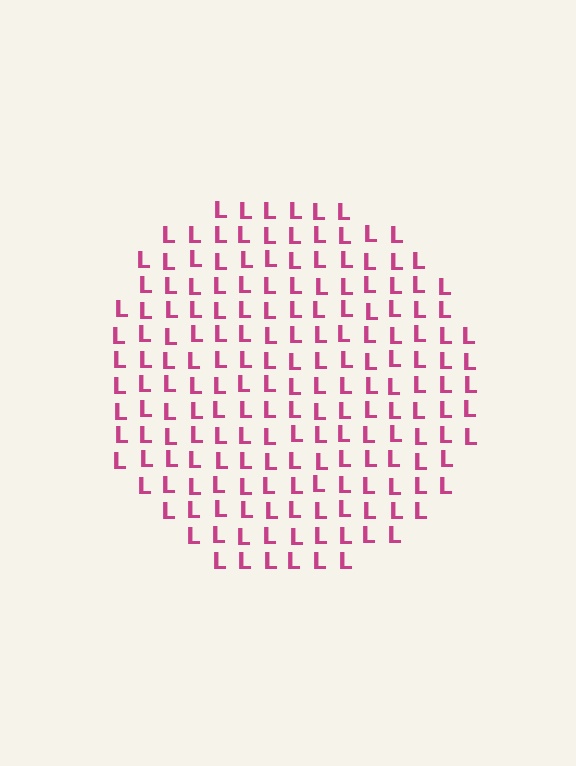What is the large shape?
The large shape is a circle.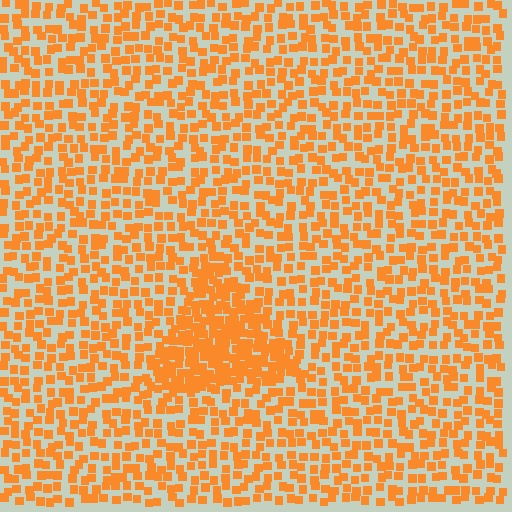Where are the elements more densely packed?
The elements are more densely packed inside the triangle boundary.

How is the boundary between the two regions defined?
The boundary is defined by a change in element density (approximately 2.0x ratio). All elements are the same color, size, and shape.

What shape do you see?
I see a triangle.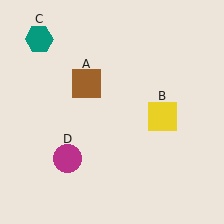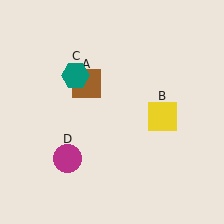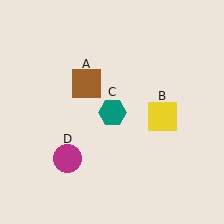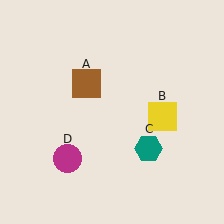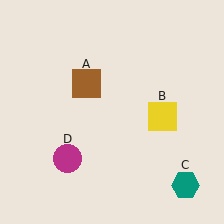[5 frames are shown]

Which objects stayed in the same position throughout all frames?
Brown square (object A) and yellow square (object B) and magenta circle (object D) remained stationary.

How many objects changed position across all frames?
1 object changed position: teal hexagon (object C).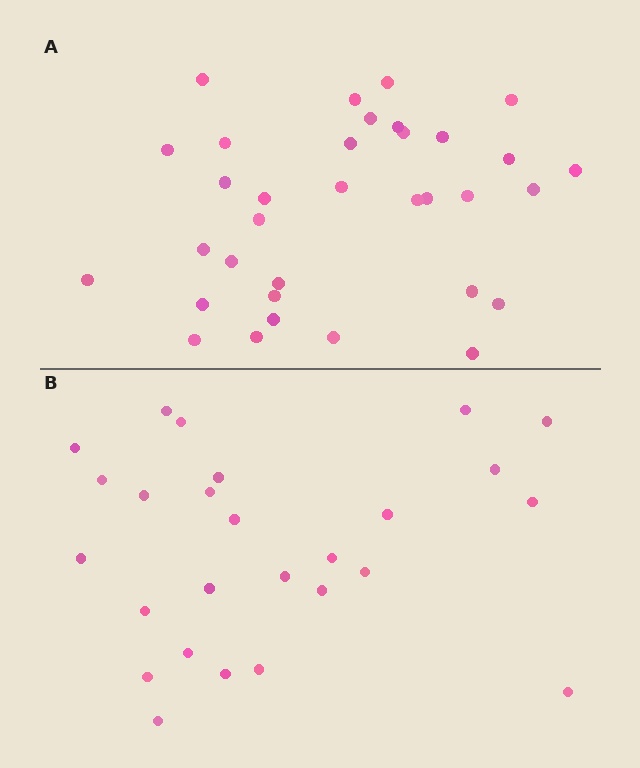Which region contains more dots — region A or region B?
Region A (the top region) has more dots.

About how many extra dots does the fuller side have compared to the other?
Region A has roughly 8 or so more dots than region B.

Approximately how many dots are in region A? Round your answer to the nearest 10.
About 30 dots. (The exact count is 34, which rounds to 30.)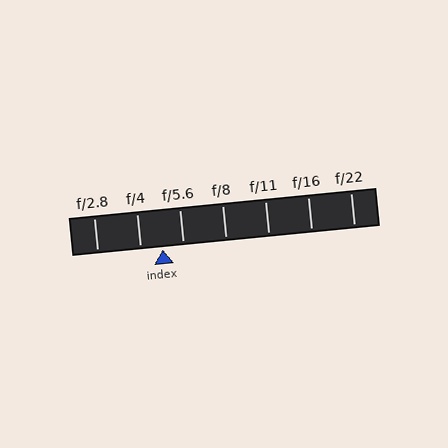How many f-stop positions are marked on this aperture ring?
There are 7 f-stop positions marked.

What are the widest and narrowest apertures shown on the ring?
The widest aperture shown is f/2.8 and the narrowest is f/22.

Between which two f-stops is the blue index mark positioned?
The index mark is between f/4 and f/5.6.